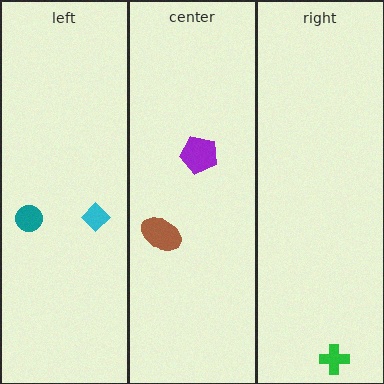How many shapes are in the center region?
2.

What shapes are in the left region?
The cyan diamond, the teal circle.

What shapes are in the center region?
The brown ellipse, the purple pentagon.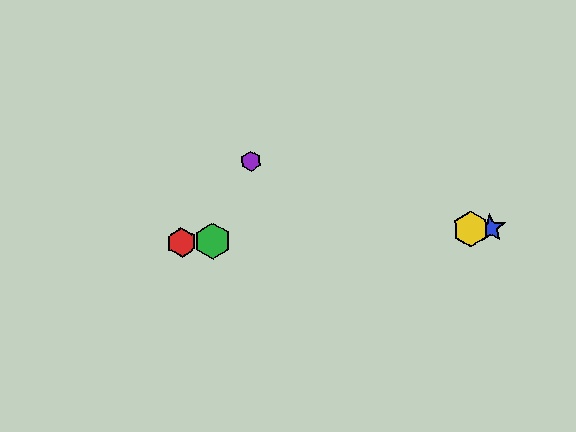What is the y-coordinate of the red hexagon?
The red hexagon is at y≈242.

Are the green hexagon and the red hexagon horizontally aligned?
Yes, both are at y≈241.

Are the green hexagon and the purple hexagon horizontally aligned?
No, the green hexagon is at y≈241 and the purple hexagon is at y≈161.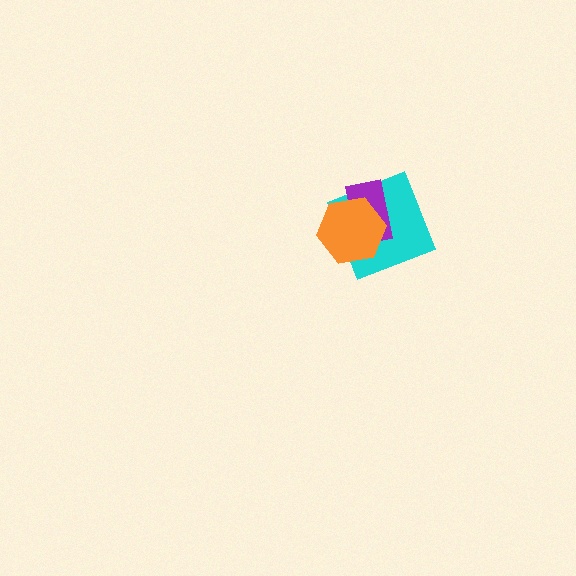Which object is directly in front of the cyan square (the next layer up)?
The purple rectangle is directly in front of the cyan square.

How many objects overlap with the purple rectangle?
2 objects overlap with the purple rectangle.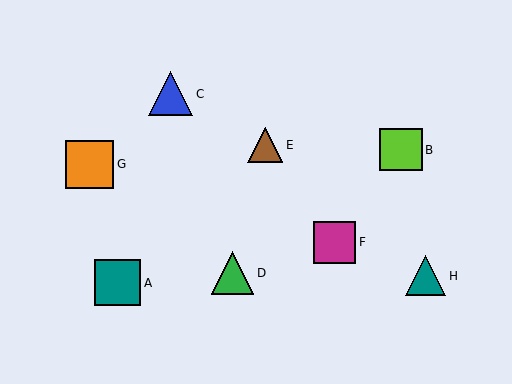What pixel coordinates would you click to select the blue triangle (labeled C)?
Click at (170, 94) to select the blue triangle C.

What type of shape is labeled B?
Shape B is a lime square.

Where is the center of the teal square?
The center of the teal square is at (118, 283).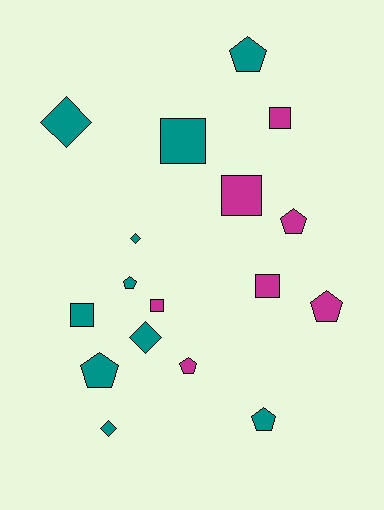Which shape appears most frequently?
Pentagon, with 7 objects.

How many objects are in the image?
There are 17 objects.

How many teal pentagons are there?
There are 4 teal pentagons.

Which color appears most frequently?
Teal, with 10 objects.